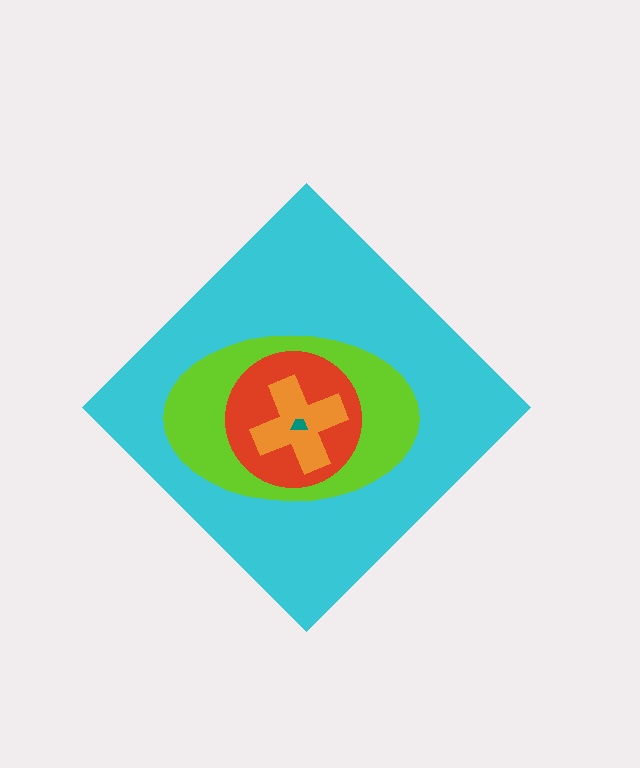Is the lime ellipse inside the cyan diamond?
Yes.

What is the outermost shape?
The cyan diamond.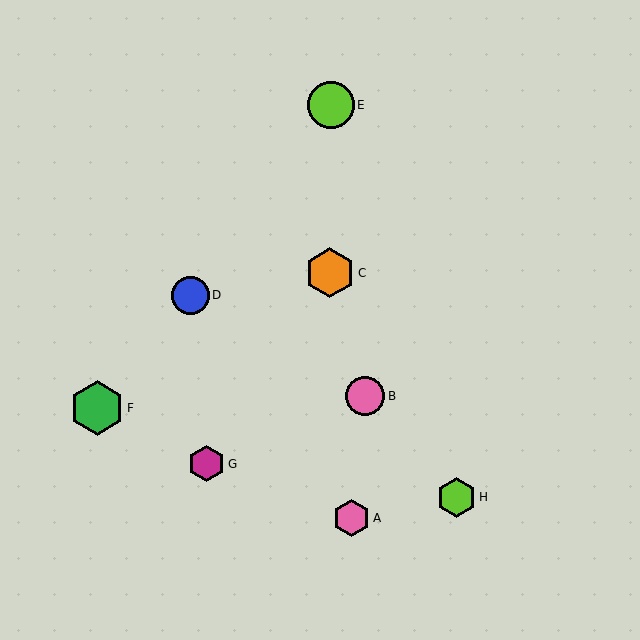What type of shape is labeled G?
Shape G is a magenta hexagon.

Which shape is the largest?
The green hexagon (labeled F) is the largest.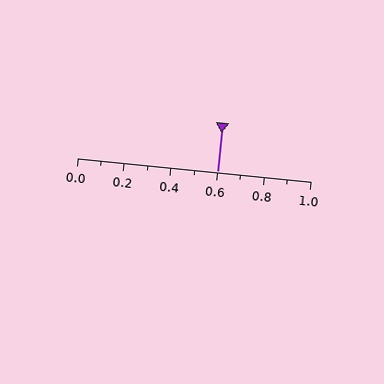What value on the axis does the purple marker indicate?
The marker indicates approximately 0.6.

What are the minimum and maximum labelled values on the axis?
The axis runs from 0.0 to 1.0.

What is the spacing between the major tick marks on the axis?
The major ticks are spaced 0.2 apart.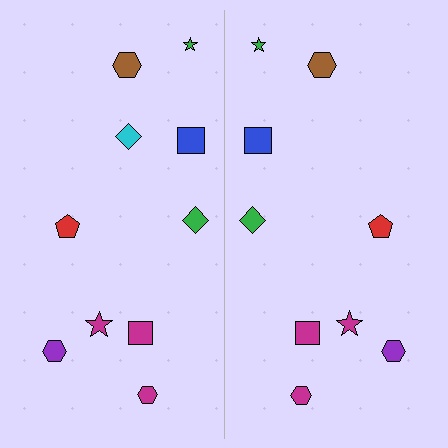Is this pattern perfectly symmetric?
No, the pattern is not perfectly symmetric. A cyan diamond is missing from the right side.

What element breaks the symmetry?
A cyan diamond is missing from the right side.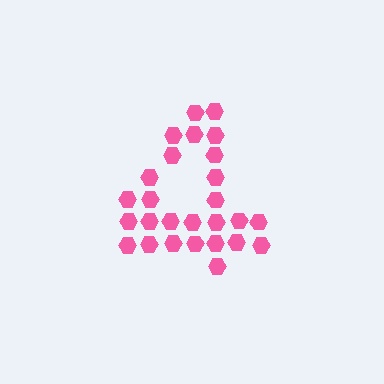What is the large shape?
The large shape is the digit 4.